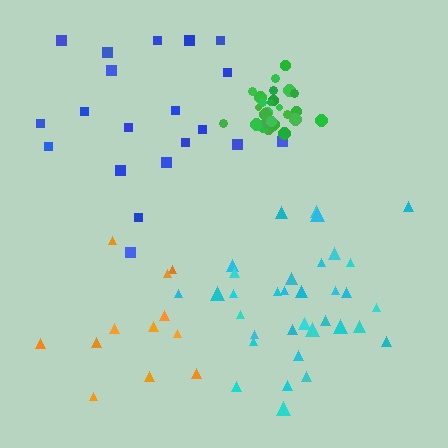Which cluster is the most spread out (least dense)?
Orange.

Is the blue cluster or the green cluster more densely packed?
Green.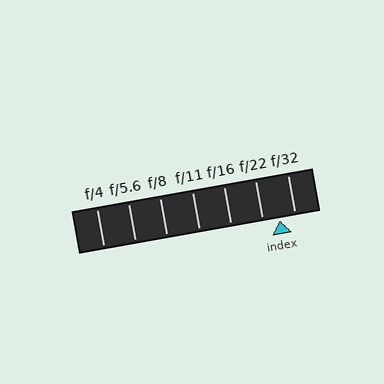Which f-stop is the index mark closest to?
The index mark is closest to f/32.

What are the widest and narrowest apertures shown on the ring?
The widest aperture shown is f/4 and the narrowest is f/32.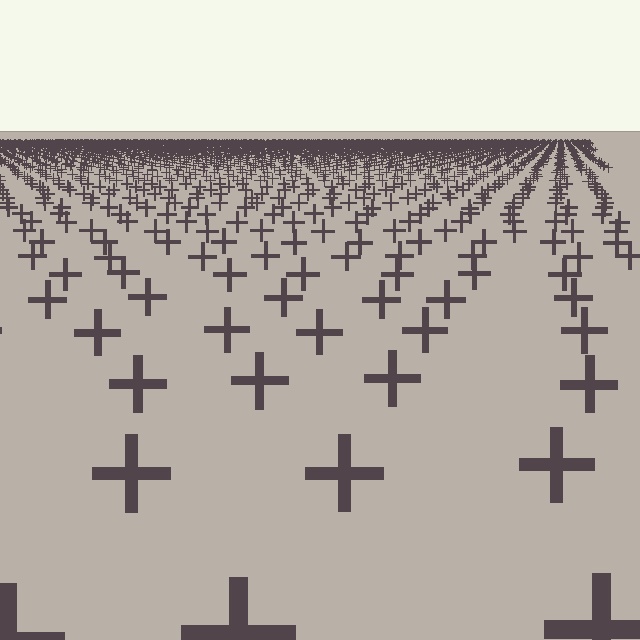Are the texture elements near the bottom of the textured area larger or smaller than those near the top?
Larger. Near the bottom, elements are closer to the viewer and appear at a bigger on-screen size.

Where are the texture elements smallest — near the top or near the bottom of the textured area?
Near the top.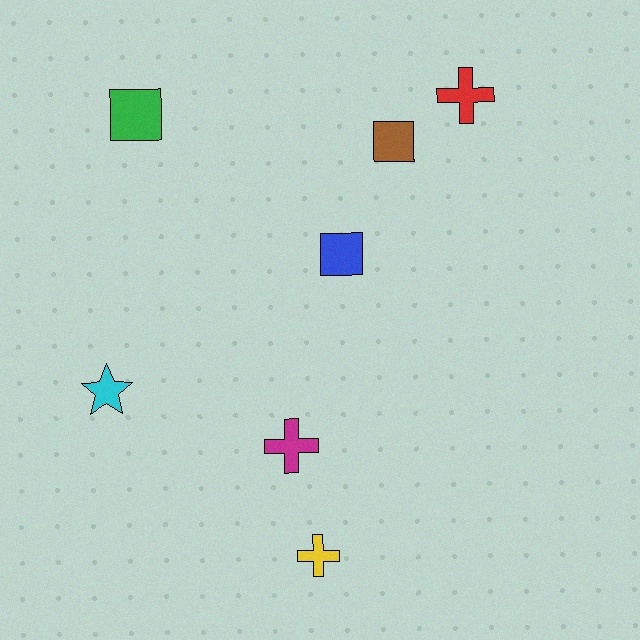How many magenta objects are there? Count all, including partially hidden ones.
There is 1 magenta object.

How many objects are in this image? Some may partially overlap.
There are 7 objects.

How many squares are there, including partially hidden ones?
There are 3 squares.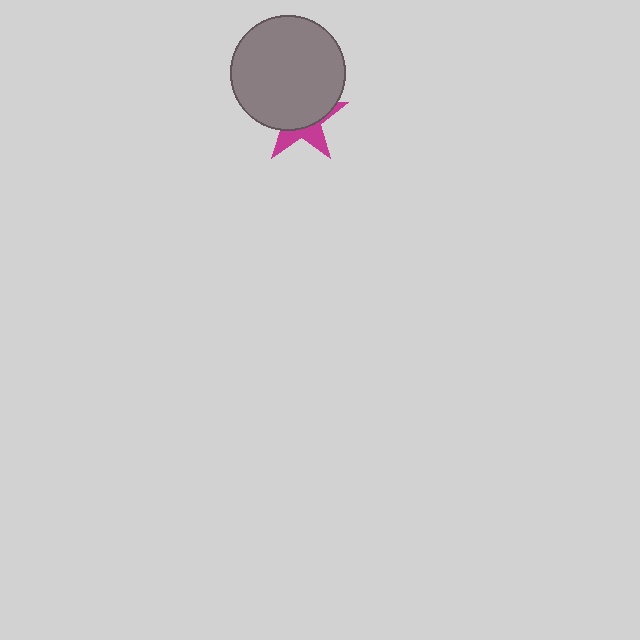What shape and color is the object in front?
The object in front is a gray circle.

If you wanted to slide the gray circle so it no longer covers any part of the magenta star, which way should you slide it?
Slide it up — that is the most direct way to separate the two shapes.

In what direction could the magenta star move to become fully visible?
The magenta star could move down. That would shift it out from behind the gray circle entirely.